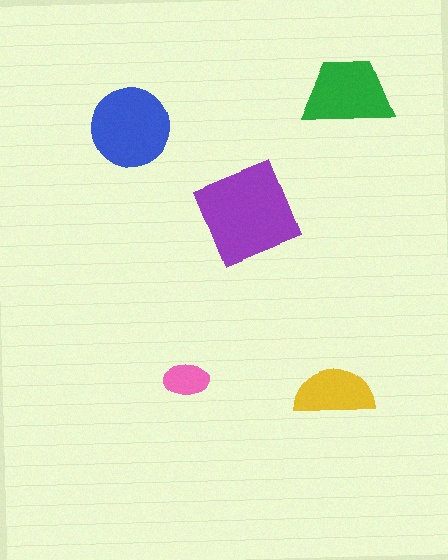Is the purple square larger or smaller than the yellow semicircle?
Larger.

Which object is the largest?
The purple square.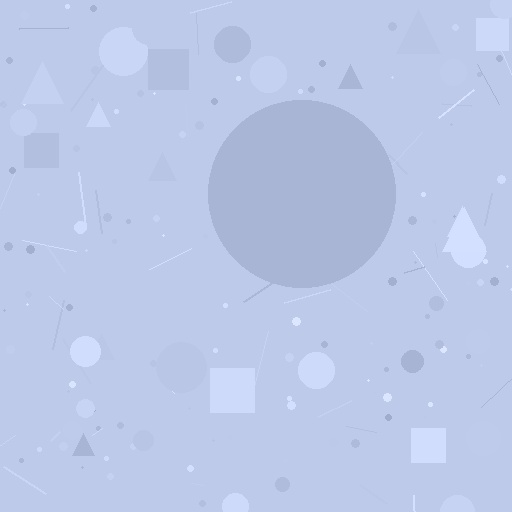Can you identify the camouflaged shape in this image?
The camouflaged shape is a circle.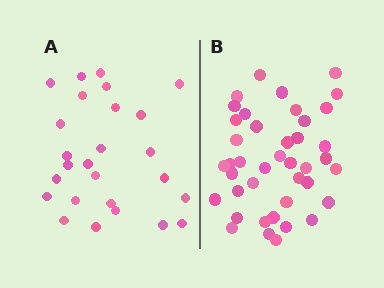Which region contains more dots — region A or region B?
Region B (the right region) has more dots.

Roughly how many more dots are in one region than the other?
Region B has approximately 15 more dots than region A.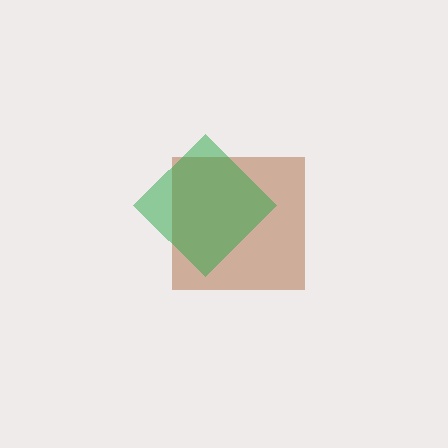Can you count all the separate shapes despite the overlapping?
Yes, there are 2 separate shapes.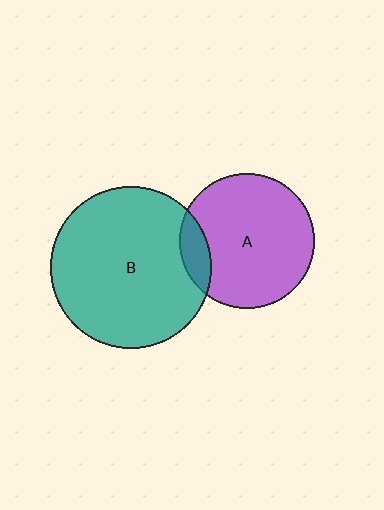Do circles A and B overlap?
Yes.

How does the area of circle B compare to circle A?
Approximately 1.4 times.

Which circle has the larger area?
Circle B (teal).